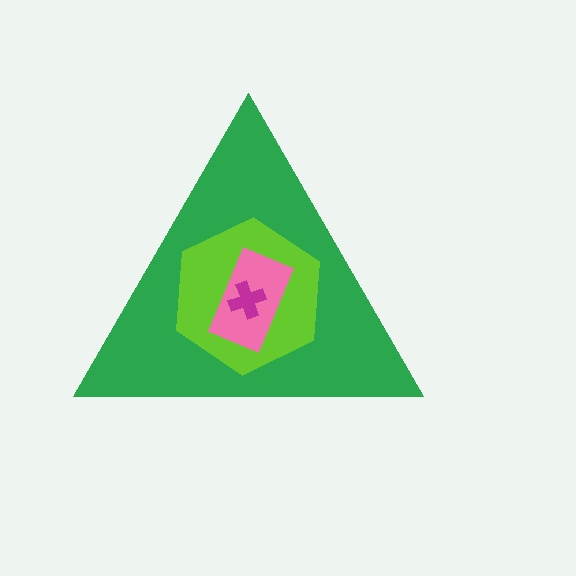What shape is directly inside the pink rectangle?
The magenta cross.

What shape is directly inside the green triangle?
The lime hexagon.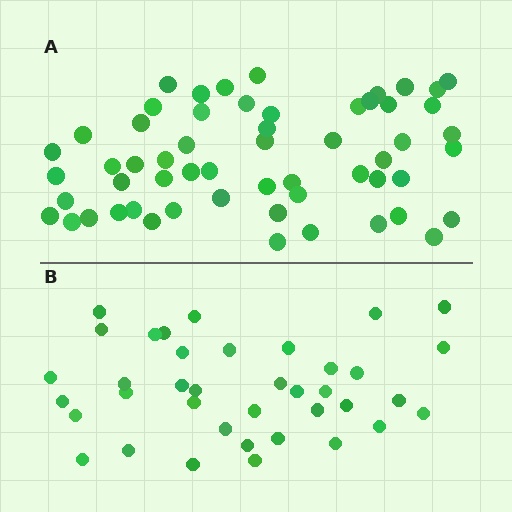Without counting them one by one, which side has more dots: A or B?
Region A (the top region) has more dots.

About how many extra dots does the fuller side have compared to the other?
Region A has approximately 20 more dots than region B.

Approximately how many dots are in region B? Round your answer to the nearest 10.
About 40 dots. (The exact count is 38, which rounds to 40.)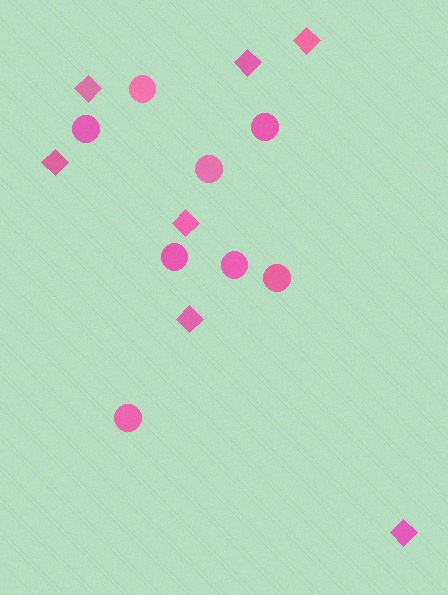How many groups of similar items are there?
There are 2 groups: one group of diamonds (7) and one group of circles (8).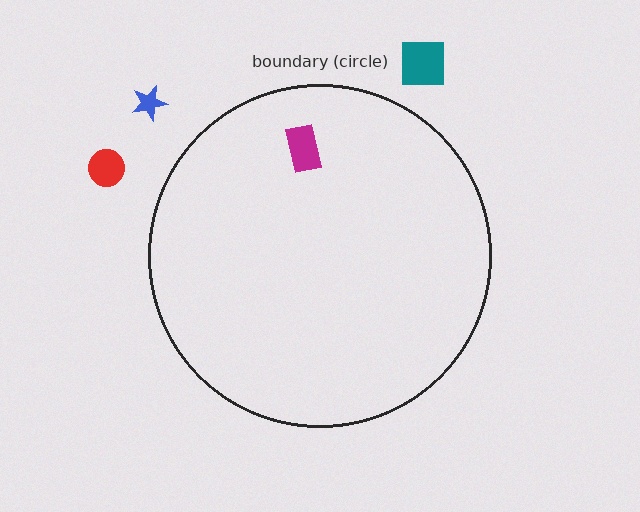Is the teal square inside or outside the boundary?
Outside.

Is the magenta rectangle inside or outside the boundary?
Inside.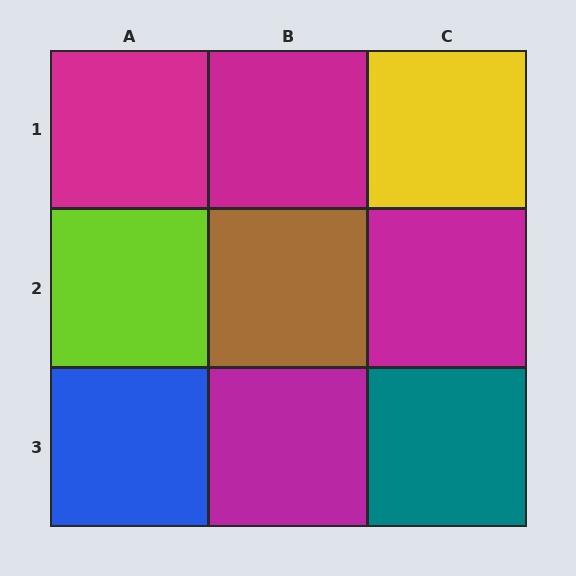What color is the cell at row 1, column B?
Magenta.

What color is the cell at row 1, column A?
Magenta.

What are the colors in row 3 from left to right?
Blue, magenta, teal.